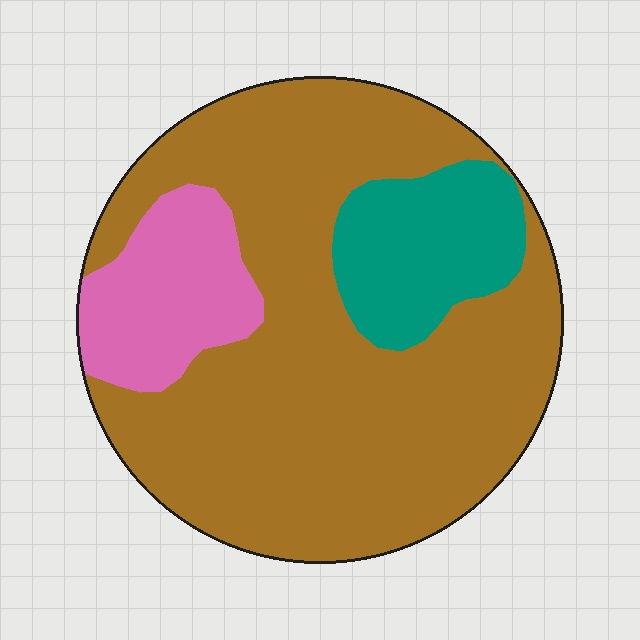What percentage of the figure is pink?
Pink covers 14% of the figure.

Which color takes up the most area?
Brown, at roughly 70%.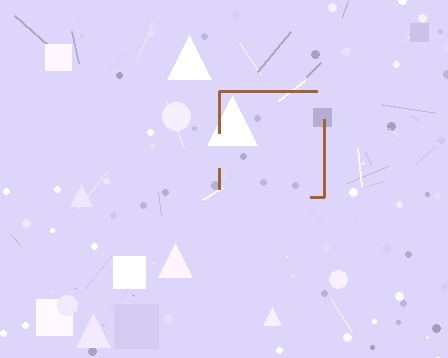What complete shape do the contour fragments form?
The contour fragments form a square.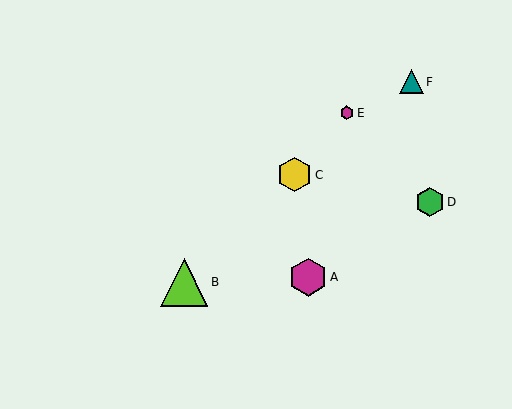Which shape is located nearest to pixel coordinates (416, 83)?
The teal triangle (labeled F) at (411, 82) is nearest to that location.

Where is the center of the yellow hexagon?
The center of the yellow hexagon is at (295, 175).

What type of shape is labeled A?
Shape A is a magenta hexagon.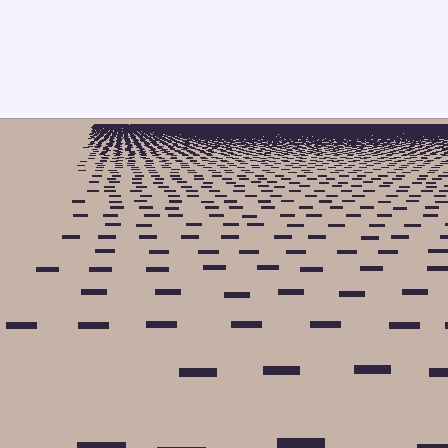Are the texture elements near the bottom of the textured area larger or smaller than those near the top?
Larger. Near the bottom, elements are closer to the viewer and appear at a bigger on-screen size.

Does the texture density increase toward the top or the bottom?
Density increases toward the top.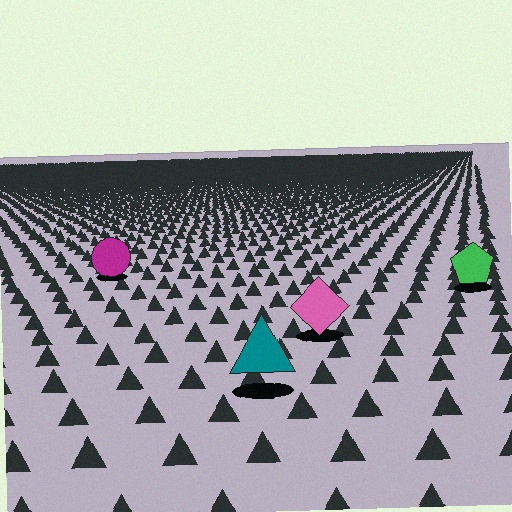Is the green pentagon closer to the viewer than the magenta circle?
Yes. The green pentagon is closer — you can tell from the texture gradient: the ground texture is coarser near it.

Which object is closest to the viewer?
The teal triangle is closest. The texture marks near it are larger and more spread out.